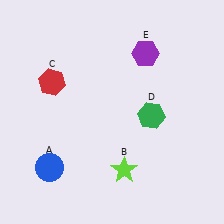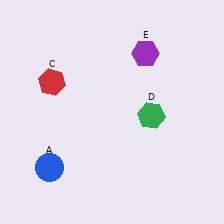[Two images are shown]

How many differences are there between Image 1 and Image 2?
There is 1 difference between the two images.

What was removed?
The lime star (B) was removed in Image 2.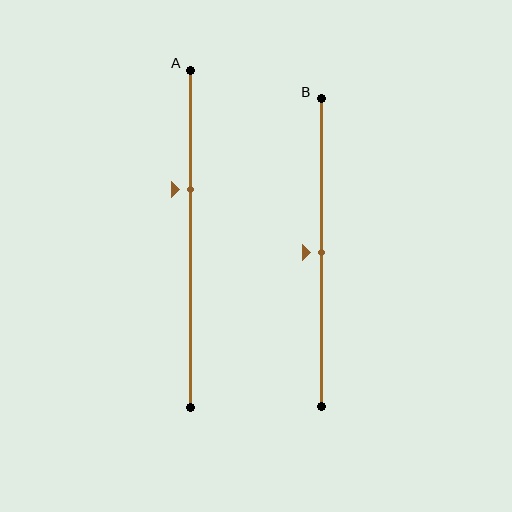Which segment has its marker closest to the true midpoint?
Segment B has its marker closest to the true midpoint.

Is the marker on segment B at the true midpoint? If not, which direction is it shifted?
Yes, the marker on segment B is at the true midpoint.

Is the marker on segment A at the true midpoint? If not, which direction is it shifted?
No, the marker on segment A is shifted upward by about 15% of the segment length.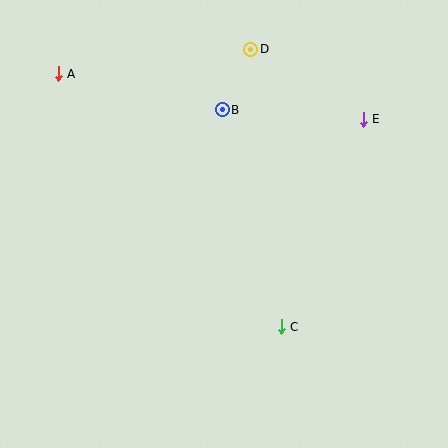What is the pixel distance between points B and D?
The distance between B and D is 67 pixels.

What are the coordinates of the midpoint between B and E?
The midpoint between B and E is at (293, 115).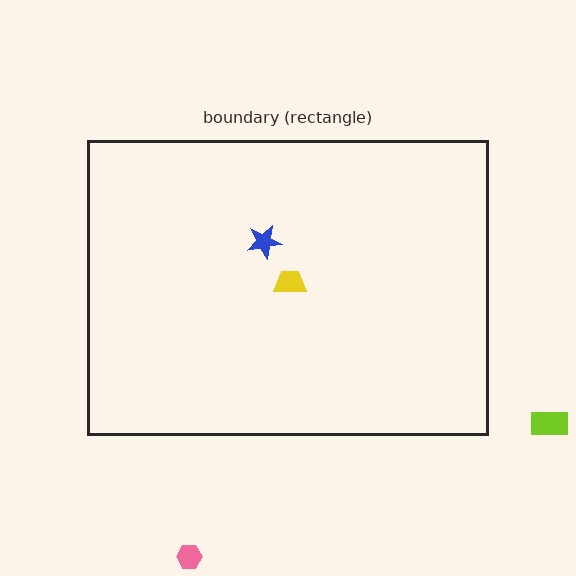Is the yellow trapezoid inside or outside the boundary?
Inside.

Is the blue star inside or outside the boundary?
Inside.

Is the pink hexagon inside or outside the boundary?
Outside.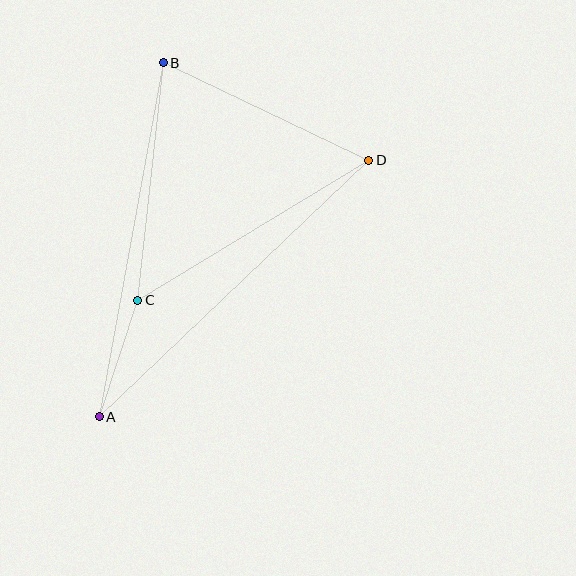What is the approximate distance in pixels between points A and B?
The distance between A and B is approximately 359 pixels.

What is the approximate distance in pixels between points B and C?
The distance between B and C is approximately 239 pixels.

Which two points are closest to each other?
Points A and C are closest to each other.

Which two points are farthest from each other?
Points A and D are farthest from each other.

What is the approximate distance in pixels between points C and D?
The distance between C and D is approximately 270 pixels.